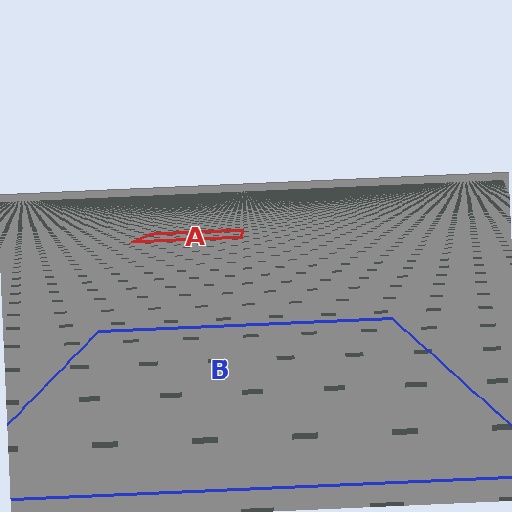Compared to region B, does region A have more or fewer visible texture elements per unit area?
Region A has more texture elements per unit area — they are packed more densely because it is farther away.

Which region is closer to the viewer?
Region B is closer. The texture elements there are larger and more spread out.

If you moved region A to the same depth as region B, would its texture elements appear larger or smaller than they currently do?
They would appear larger. At a closer depth, the same texture elements are projected at a bigger on-screen size.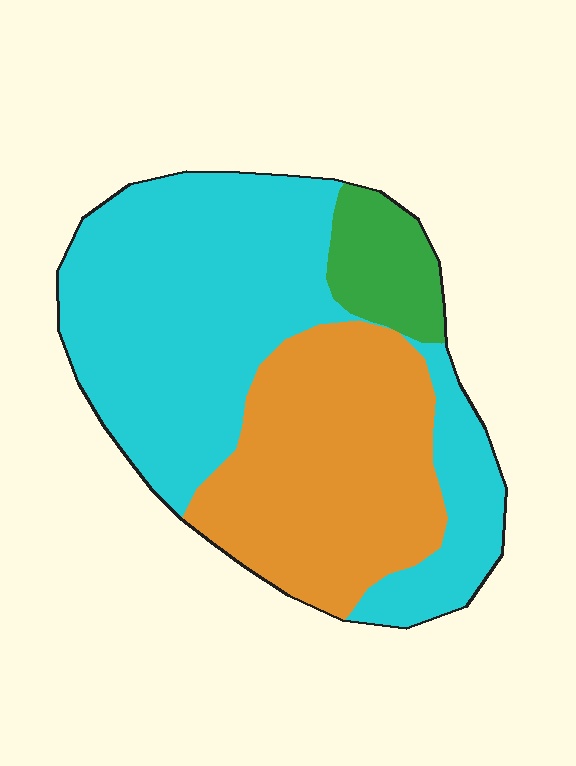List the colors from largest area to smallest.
From largest to smallest: cyan, orange, green.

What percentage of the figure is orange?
Orange takes up about three eighths (3/8) of the figure.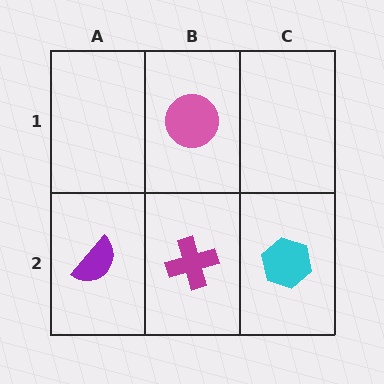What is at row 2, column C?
A cyan hexagon.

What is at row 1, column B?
A pink circle.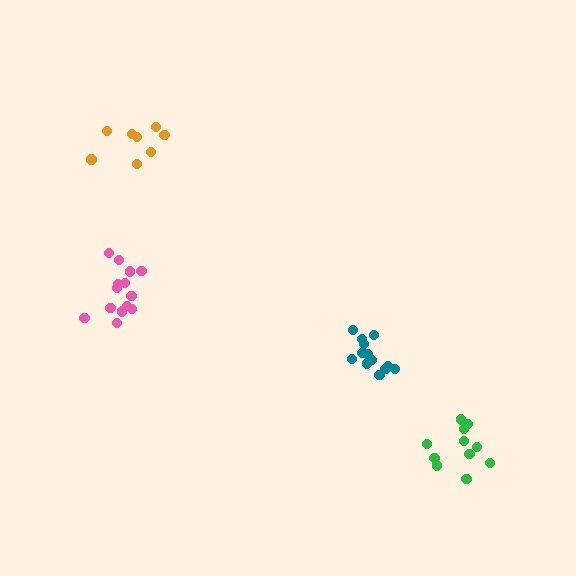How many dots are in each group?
Group 1: 14 dots, Group 2: 8 dots, Group 3: 11 dots, Group 4: 14 dots (47 total).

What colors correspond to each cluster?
The clusters are colored: teal, orange, green, pink.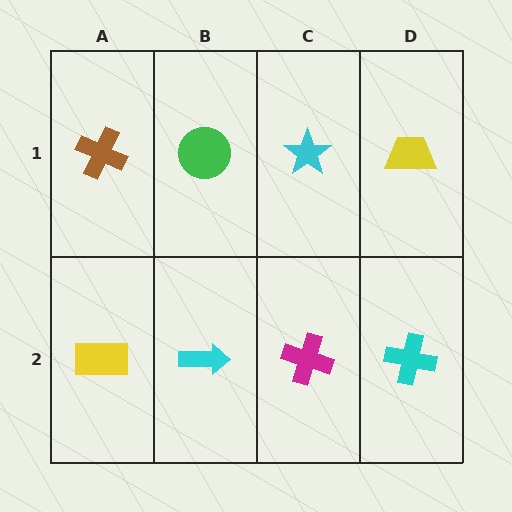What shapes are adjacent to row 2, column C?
A cyan star (row 1, column C), a cyan arrow (row 2, column B), a cyan cross (row 2, column D).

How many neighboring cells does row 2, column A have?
2.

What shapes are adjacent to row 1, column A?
A yellow rectangle (row 2, column A), a green circle (row 1, column B).